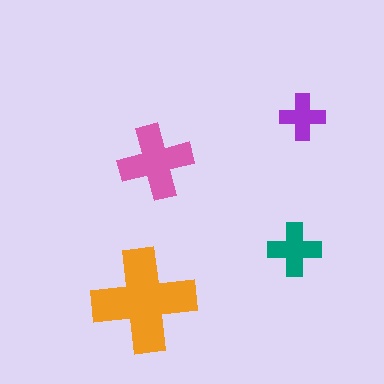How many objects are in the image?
There are 4 objects in the image.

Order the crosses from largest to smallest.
the orange one, the pink one, the teal one, the purple one.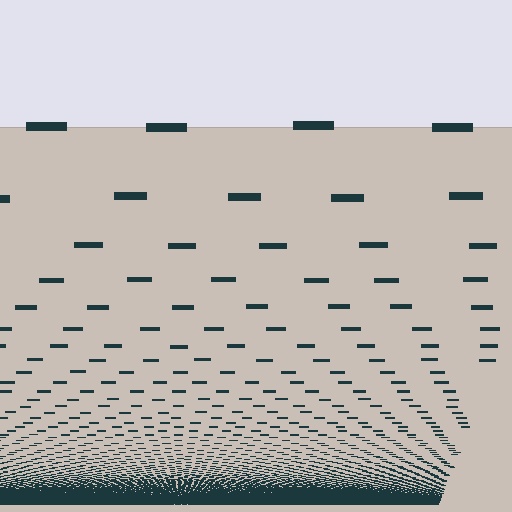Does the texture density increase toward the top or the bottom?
Density increases toward the bottom.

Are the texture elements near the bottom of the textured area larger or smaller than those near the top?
Smaller. The gradient is inverted — elements near the bottom are smaller and denser.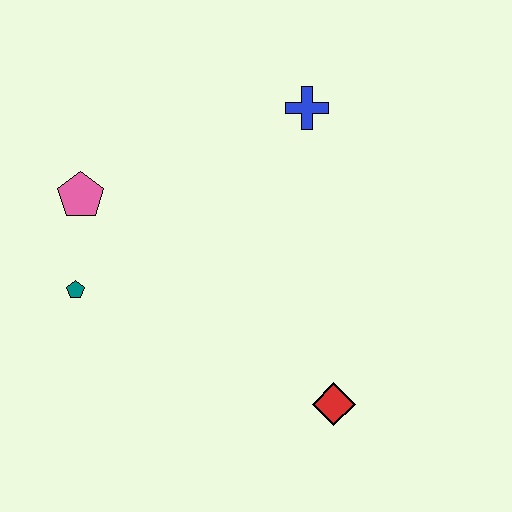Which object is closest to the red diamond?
The teal pentagon is closest to the red diamond.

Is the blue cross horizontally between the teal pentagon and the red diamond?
Yes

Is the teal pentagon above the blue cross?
No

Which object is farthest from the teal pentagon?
The blue cross is farthest from the teal pentagon.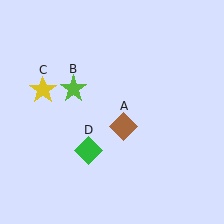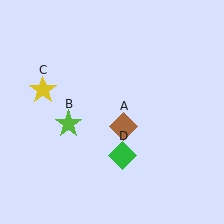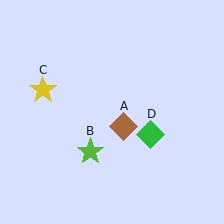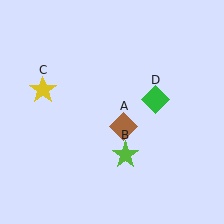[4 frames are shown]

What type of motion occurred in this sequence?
The lime star (object B), green diamond (object D) rotated counterclockwise around the center of the scene.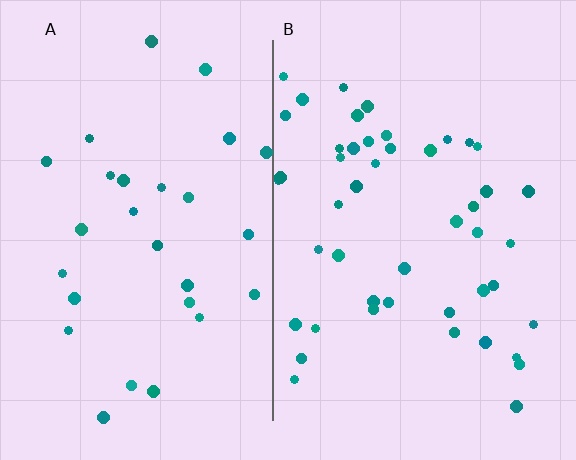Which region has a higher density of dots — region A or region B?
B (the right).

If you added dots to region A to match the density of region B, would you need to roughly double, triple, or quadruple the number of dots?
Approximately double.